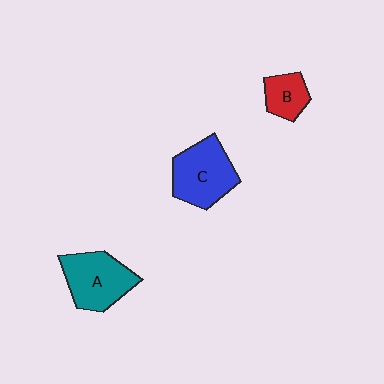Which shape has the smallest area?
Shape B (red).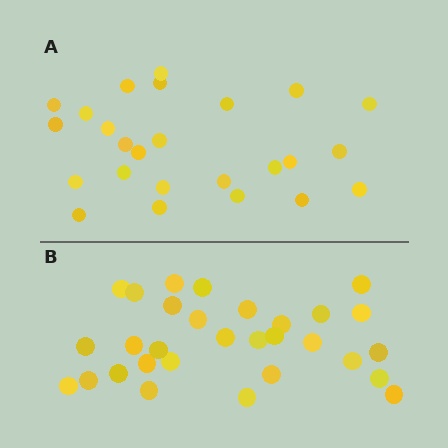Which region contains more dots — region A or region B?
Region B (the bottom region) has more dots.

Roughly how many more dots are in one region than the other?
Region B has about 5 more dots than region A.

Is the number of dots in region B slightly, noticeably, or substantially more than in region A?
Region B has only slightly more — the two regions are fairly close. The ratio is roughly 1.2 to 1.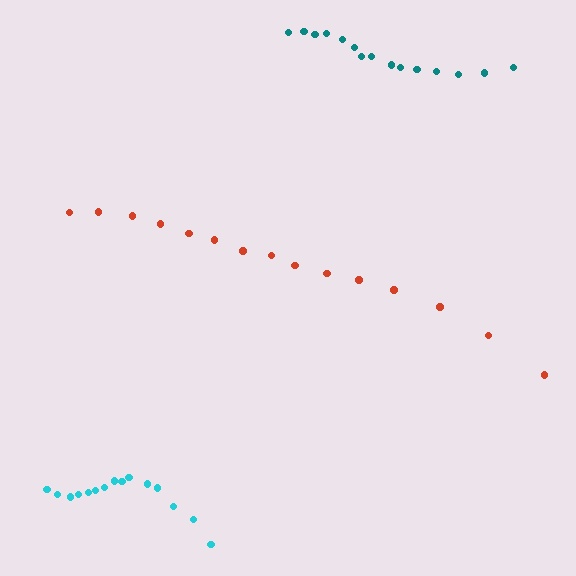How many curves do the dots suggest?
There are 3 distinct paths.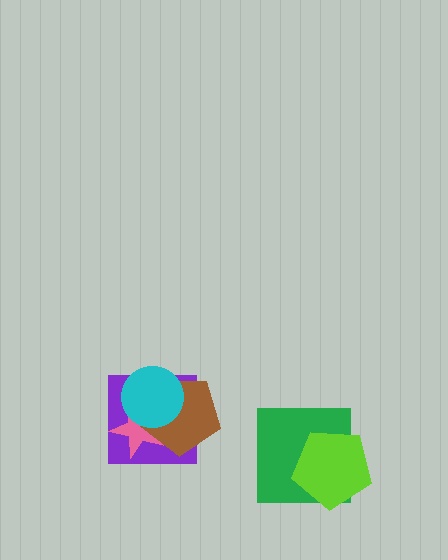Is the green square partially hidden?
Yes, it is partially covered by another shape.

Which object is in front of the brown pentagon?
The cyan circle is in front of the brown pentagon.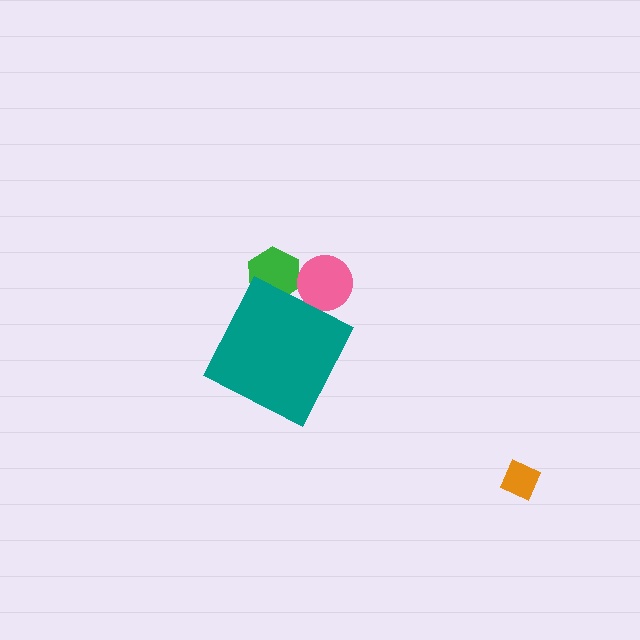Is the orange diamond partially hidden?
No, the orange diamond is fully visible.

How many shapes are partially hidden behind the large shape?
2 shapes are partially hidden.